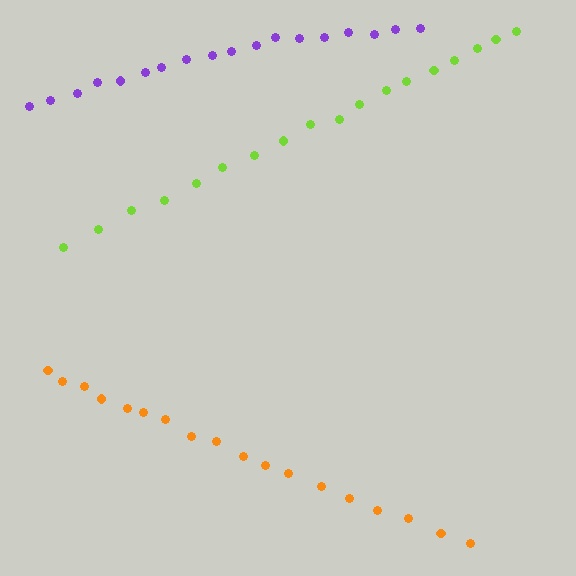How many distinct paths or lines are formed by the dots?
There are 3 distinct paths.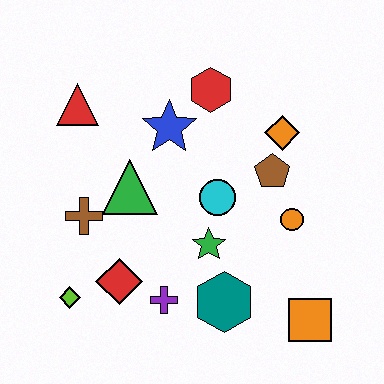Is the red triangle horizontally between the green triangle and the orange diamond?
No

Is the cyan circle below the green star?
No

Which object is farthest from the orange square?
The red triangle is farthest from the orange square.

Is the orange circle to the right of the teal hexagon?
Yes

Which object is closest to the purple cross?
The red diamond is closest to the purple cross.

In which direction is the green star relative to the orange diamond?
The green star is below the orange diamond.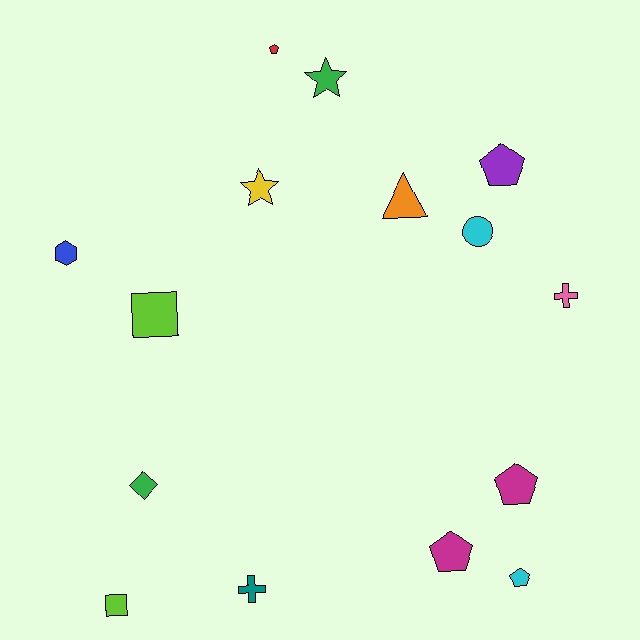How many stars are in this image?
There are 2 stars.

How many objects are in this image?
There are 15 objects.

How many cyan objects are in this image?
There are 2 cyan objects.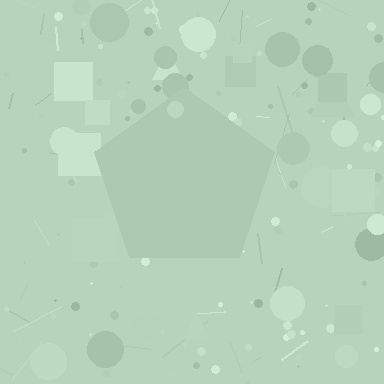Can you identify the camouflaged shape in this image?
The camouflaged shape is a pentagon.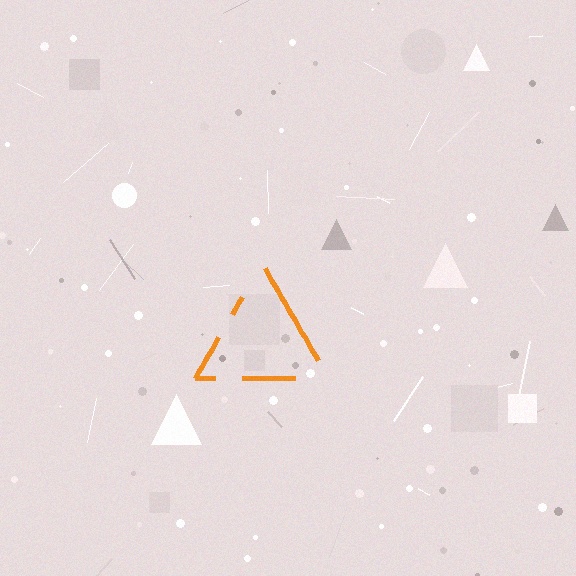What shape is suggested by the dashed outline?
The dashed outline suggests a triangle.